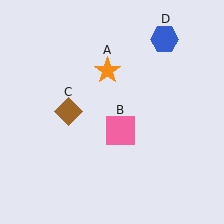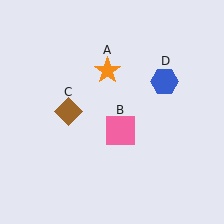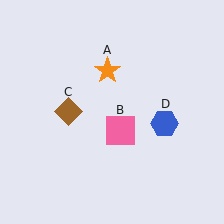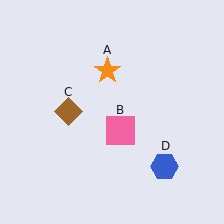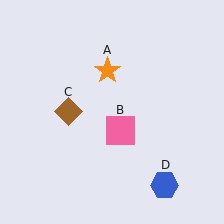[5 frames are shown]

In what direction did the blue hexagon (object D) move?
The blue hexagon (object D) moved down.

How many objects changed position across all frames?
1 object changed position: blue hexagon (object D).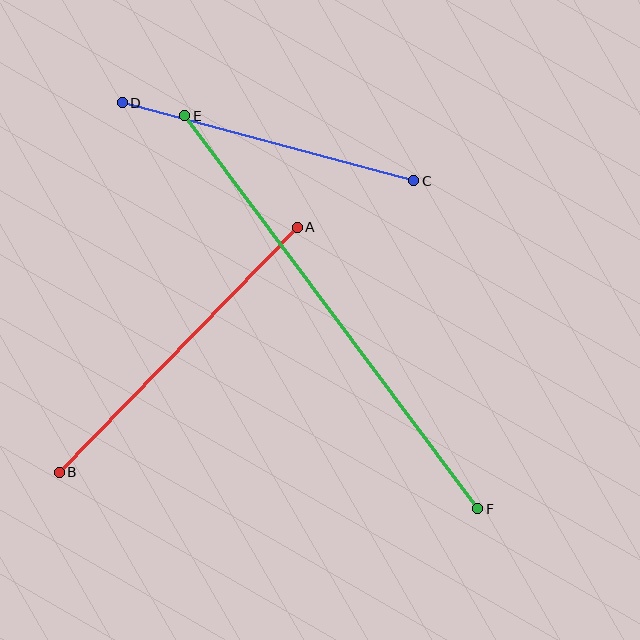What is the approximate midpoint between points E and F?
The midpoint is at approximately (331, 312) pixels.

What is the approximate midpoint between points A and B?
The midpoint is at approximately (178, 350) pixels.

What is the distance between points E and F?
The distance is approximately 490 pixels.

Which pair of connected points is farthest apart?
Points E and F are farthest apart.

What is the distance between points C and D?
The distance is approximately 302 pixels.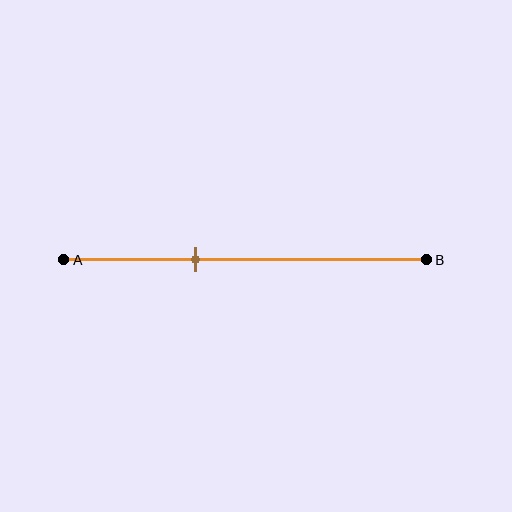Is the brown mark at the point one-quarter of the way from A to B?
No, the mark is at about 35% from A, not at the 25% one-quarter point.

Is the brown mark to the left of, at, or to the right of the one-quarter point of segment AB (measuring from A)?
The brown mark is to the right of the one-quarter point of segment AB.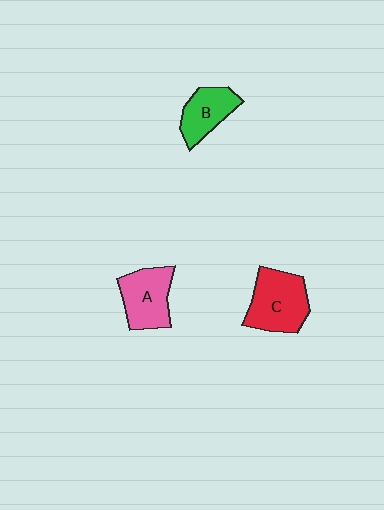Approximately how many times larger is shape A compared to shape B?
Approximately 1.2 times.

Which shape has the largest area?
Shape C (red).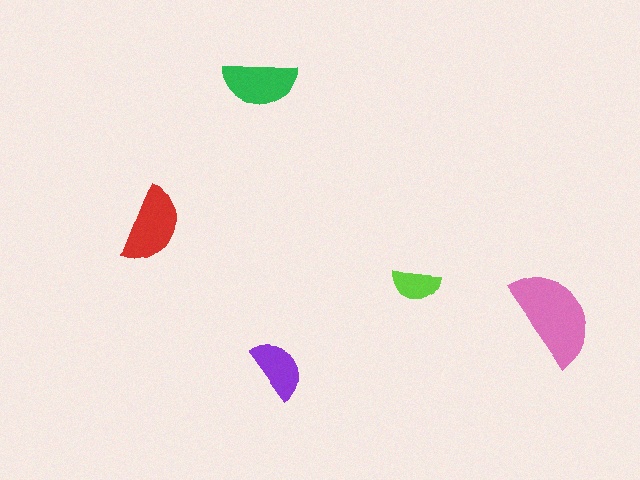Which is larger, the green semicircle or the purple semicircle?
The green one.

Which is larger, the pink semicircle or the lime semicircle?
The pink one.